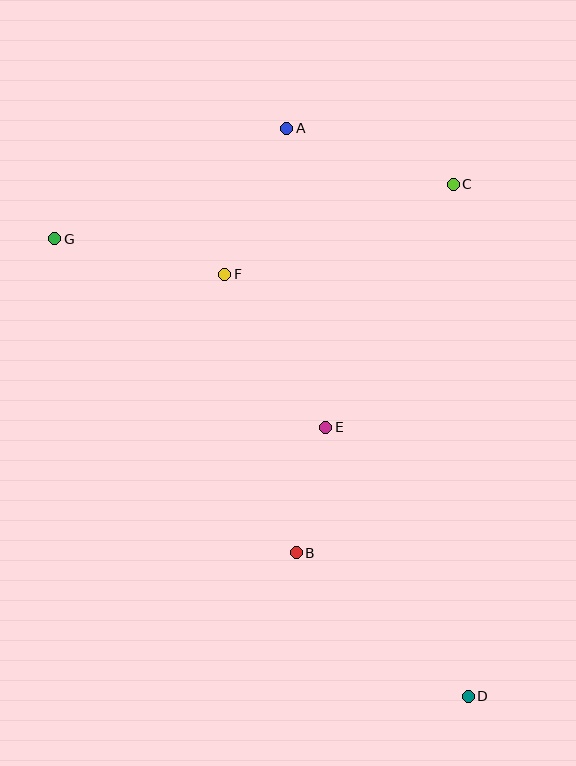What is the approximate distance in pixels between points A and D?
The distance between A and D is approximately 596 pixels.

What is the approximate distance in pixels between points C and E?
The distance between C and E is approximately 274 pixels.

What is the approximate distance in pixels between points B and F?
The distance between B and F is approximately 288 pixels.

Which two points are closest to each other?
Points B and E are closest to each other.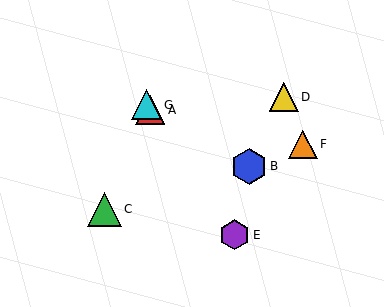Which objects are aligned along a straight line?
Objects A, E, G are aligned along a straight line.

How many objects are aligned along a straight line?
3 objects (A, E, G) are aligned along a straight line.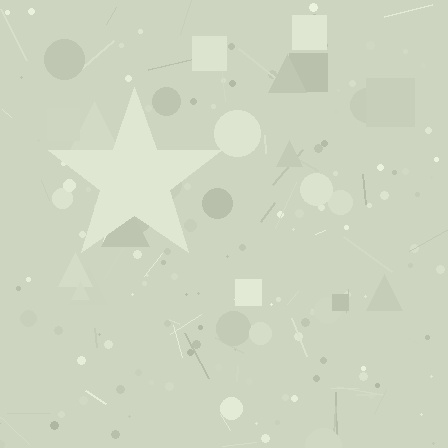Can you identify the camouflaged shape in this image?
The camouflaged shape is a star.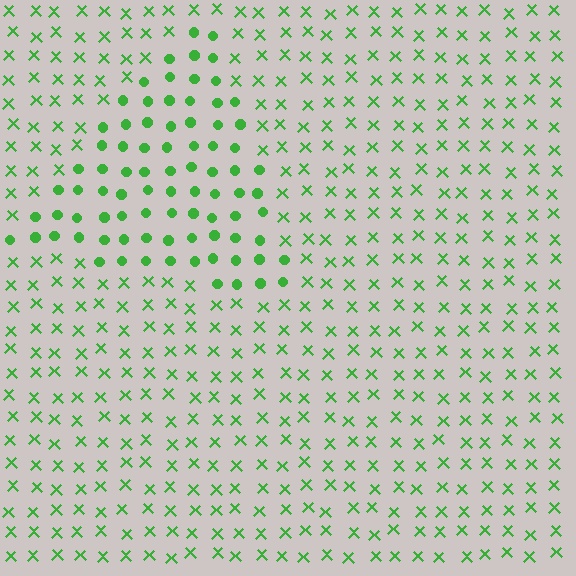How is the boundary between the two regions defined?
The boundary is defined by a change in element shape: circles inside vs. X marks outside. All elements share the same color and spacing.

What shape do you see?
I see a triangle.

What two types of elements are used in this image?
The image uses circles inside the triangle region and X marks outside it.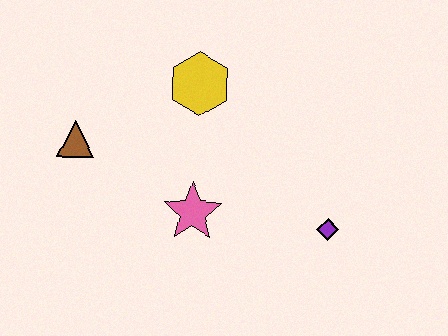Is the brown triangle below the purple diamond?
No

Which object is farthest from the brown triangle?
The purple diamond is farthest from the brown triangle.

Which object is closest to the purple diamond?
The pink star is closest to the purple diamond.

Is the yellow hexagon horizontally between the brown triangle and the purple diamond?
Yes